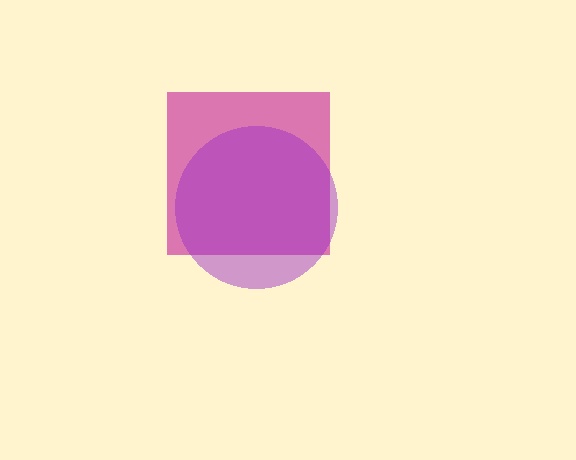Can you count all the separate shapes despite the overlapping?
Yes, there are 2 separate shapes.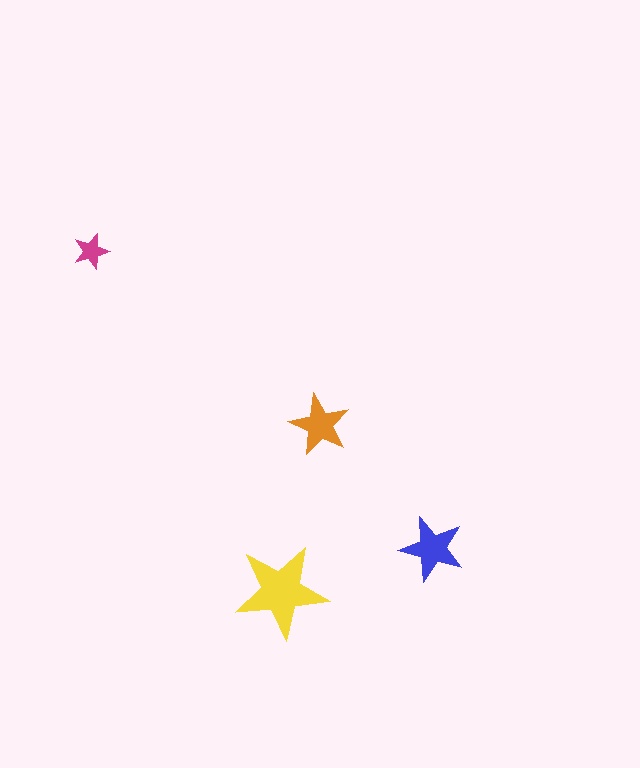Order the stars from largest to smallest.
the yellow one, the blue one, the orange one, the magenta one.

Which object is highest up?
The magenta star is topmost.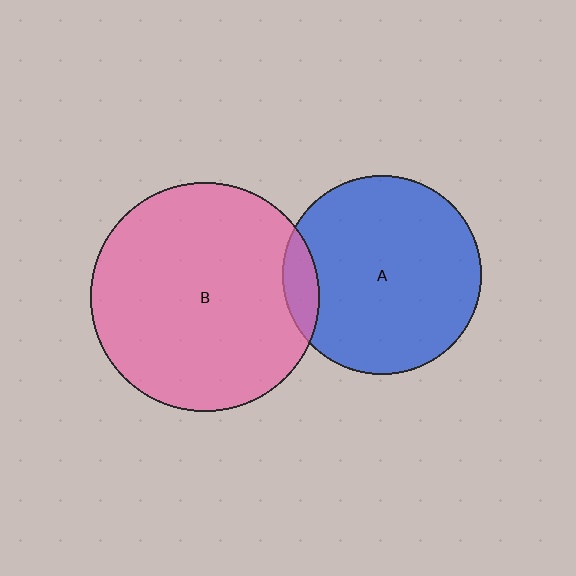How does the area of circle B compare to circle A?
Approximately 1.3 times.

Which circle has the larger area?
Circle B (pink).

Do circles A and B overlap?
Yes.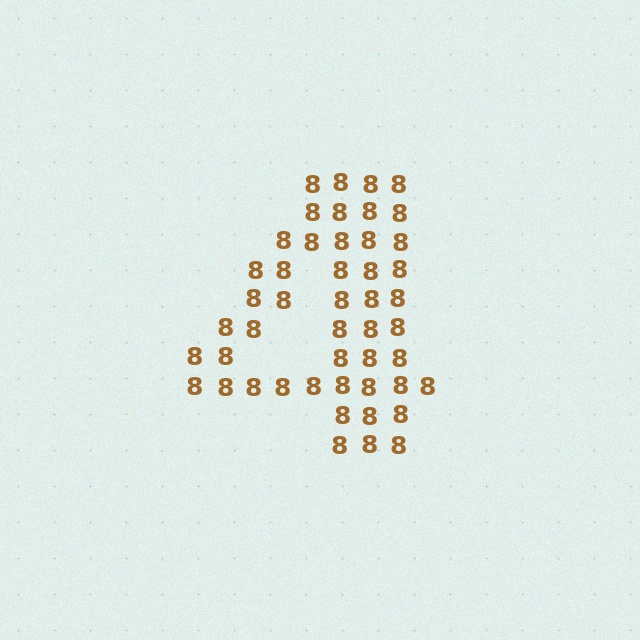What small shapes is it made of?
It is made of small digit 8's.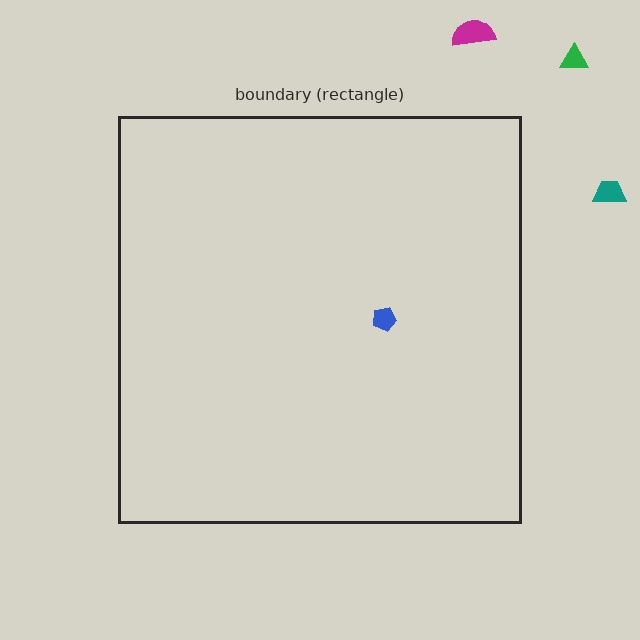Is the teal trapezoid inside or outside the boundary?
Outside.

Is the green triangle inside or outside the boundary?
Outside.